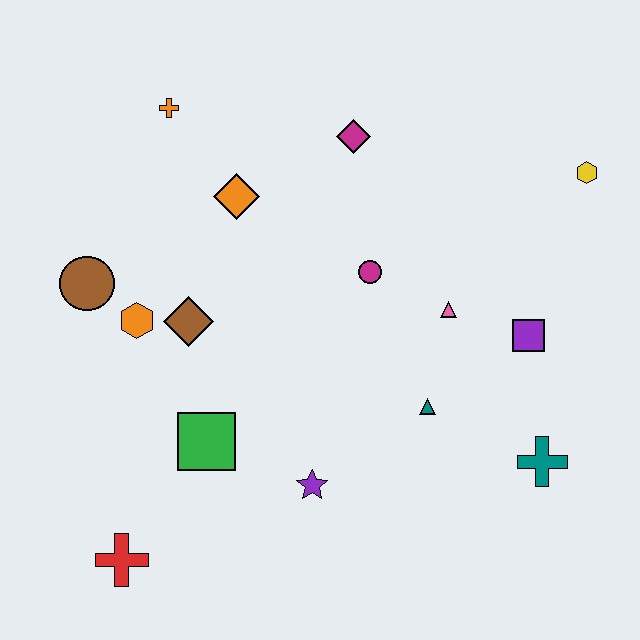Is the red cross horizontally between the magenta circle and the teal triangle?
No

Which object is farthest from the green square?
The yellow hexagon is farthest from the green square.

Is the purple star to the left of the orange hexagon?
No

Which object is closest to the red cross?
The green square is closest to the red cross.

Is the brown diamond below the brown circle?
Yes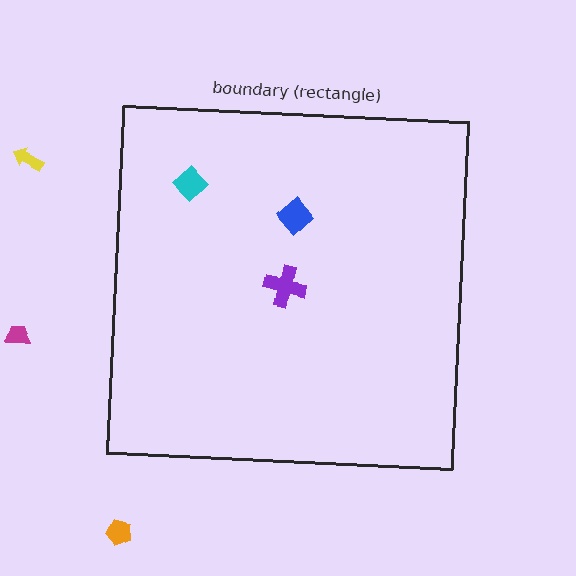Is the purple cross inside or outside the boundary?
Inside.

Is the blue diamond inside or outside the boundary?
Inside.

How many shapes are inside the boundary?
3 inside, 3 outside.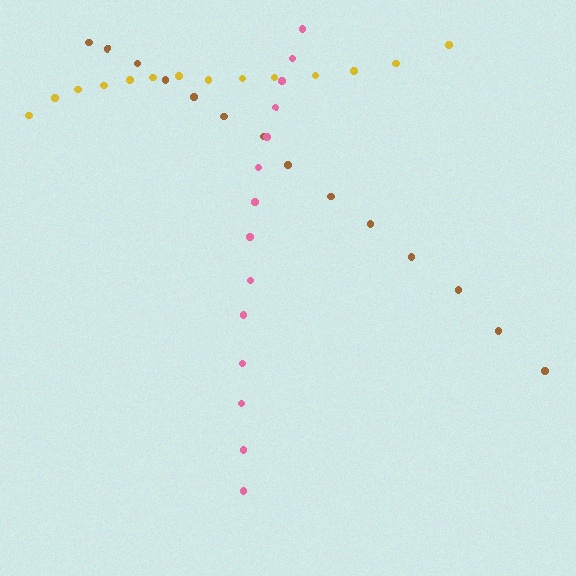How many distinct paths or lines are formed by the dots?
There are 3 distinct paths.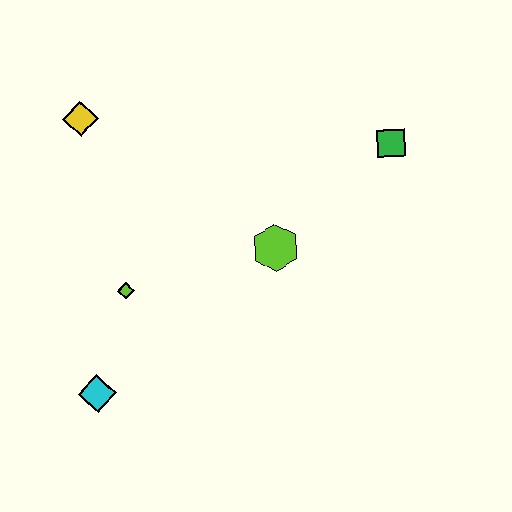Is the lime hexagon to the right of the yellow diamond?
Yes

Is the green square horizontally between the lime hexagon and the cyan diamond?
No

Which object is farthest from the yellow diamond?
The green square is farthest from the yellow diamond.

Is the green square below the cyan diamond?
No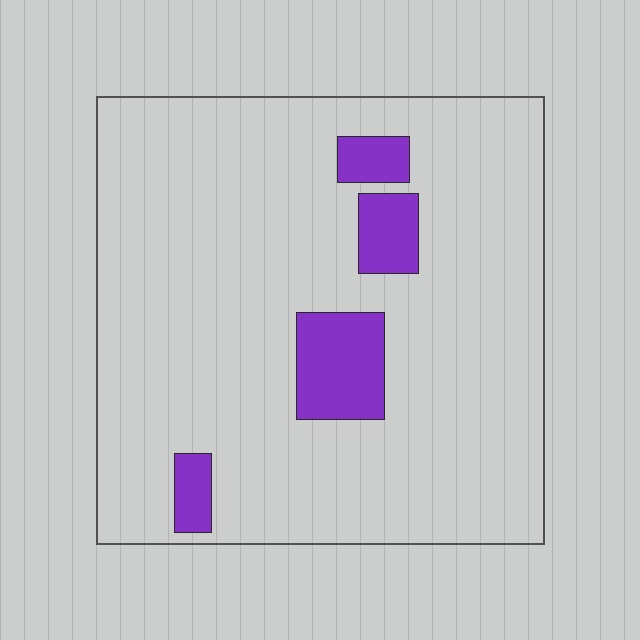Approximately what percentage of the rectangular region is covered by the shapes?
Approximately 10%.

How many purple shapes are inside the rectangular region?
4.